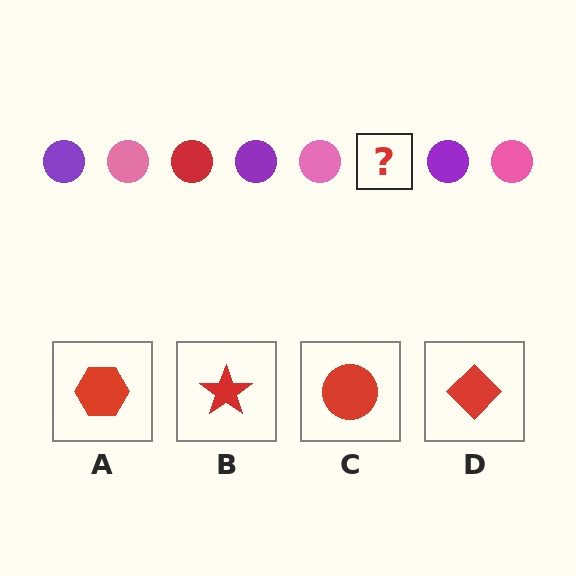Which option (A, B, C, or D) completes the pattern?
C.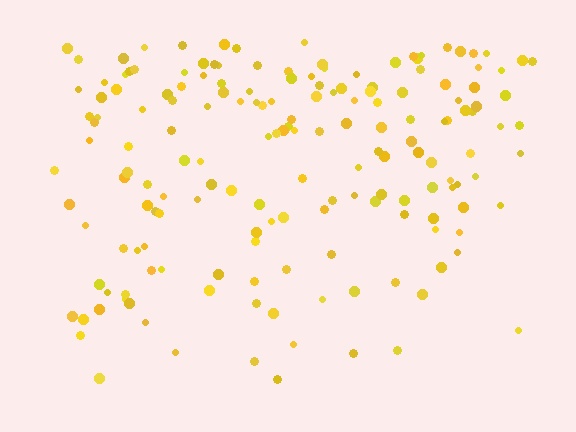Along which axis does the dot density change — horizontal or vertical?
Vertical.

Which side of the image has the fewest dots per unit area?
The bottom.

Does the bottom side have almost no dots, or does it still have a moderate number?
Still a moderate number, just noticeably fewer than the top.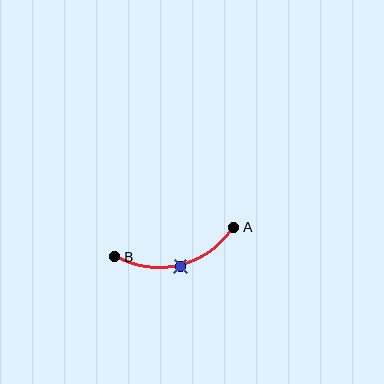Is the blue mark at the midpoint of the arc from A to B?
Yes. The blue mark lies on the arc at equal arc-length from both A and B — it is the arc midpoint.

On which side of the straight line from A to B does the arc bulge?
The arc bulges below the straight line connecting A and B.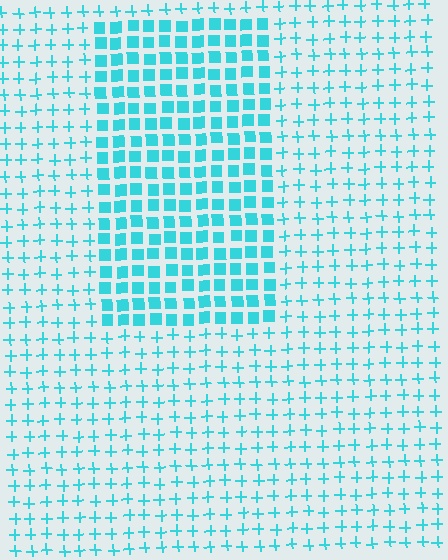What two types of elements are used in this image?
The image uses squares inside the rectangle region and plus signs outside it.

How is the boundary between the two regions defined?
The boundary is defined by a change in element shape: squares inside vs. plus signs outside. All elements share the same color and spacing.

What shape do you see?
I see a rectangle.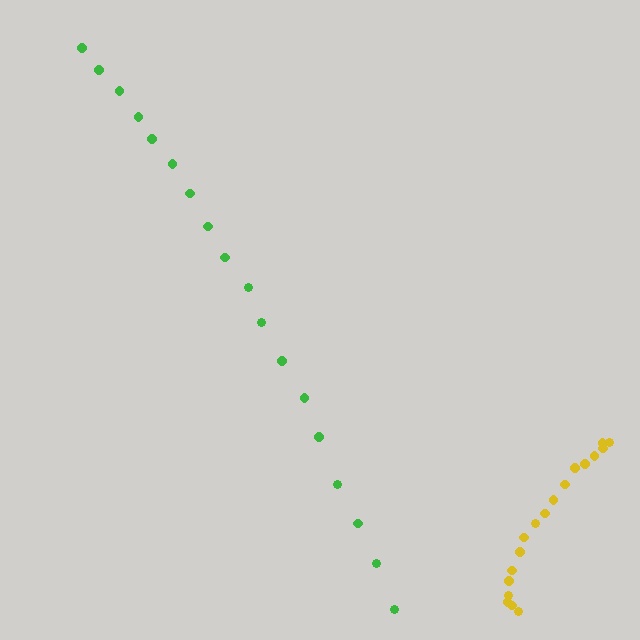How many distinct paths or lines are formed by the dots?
There are 2 distinct paths.